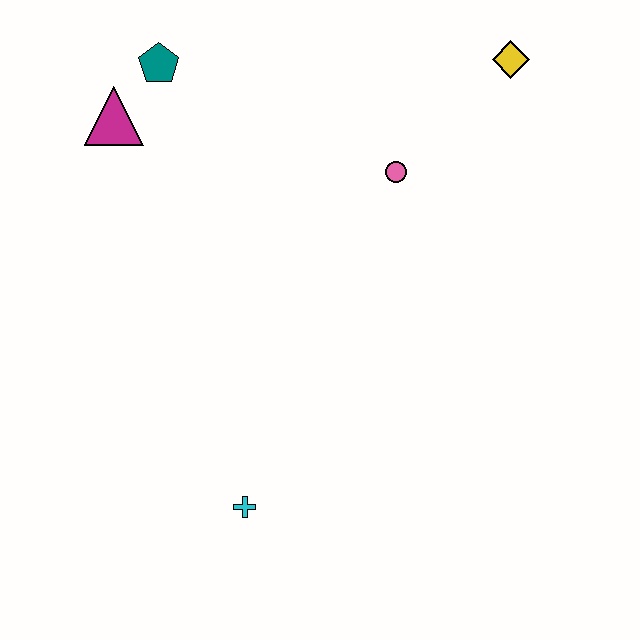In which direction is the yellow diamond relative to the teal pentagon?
The yellow diamond is to the right of the teal pentagon.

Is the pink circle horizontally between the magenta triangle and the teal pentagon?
No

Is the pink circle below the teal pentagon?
Yes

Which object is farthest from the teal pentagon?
The cyan cross is farthest from the teal pentagon.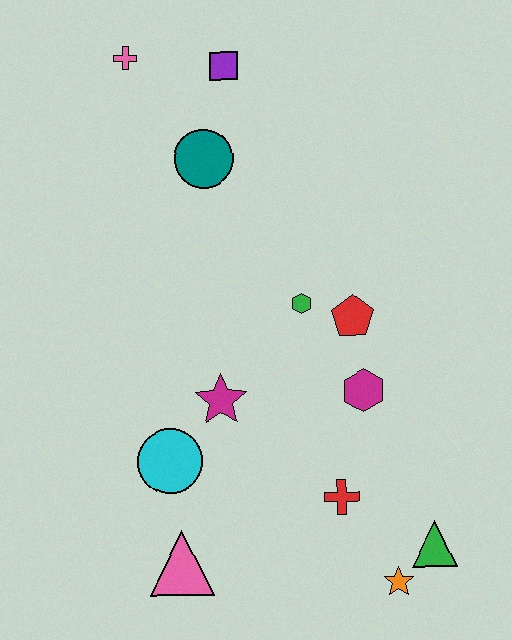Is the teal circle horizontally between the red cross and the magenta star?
No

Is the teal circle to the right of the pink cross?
Yes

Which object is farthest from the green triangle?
The pink cross is farthest from the green triangle.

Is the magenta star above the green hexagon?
No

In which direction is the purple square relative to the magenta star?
The purple square is above the magenta star.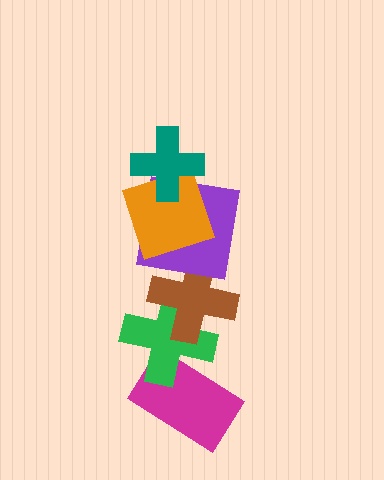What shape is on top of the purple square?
The orange square is on top of the purple square.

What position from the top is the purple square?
The purple square is 3rd from the top.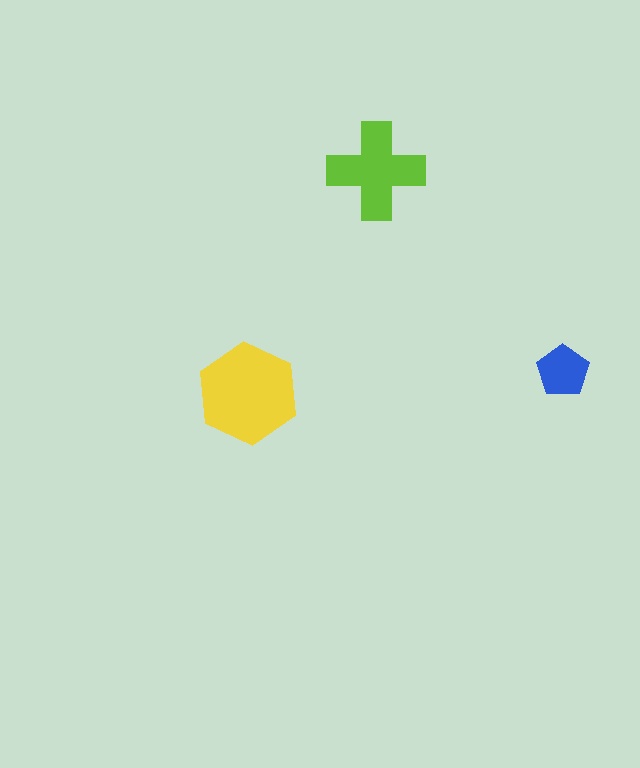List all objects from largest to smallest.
The yellow hexagon, the lime cross, the blue pentagon.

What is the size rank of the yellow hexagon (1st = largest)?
1st.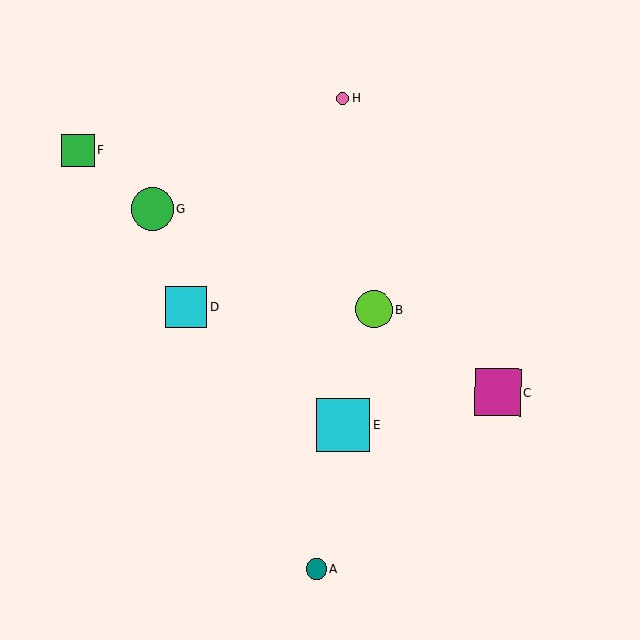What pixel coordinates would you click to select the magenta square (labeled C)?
Click at (498, 392) to select the magenta square C.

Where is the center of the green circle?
The center of the green circle is at (152, 209).